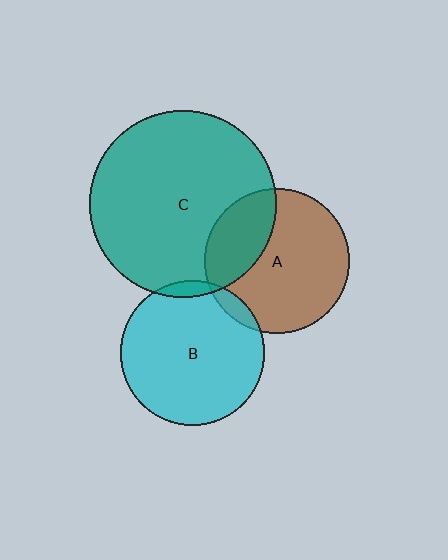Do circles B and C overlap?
Yes.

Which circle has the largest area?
Circle C (teal).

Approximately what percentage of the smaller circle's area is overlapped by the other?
Approximately 5%.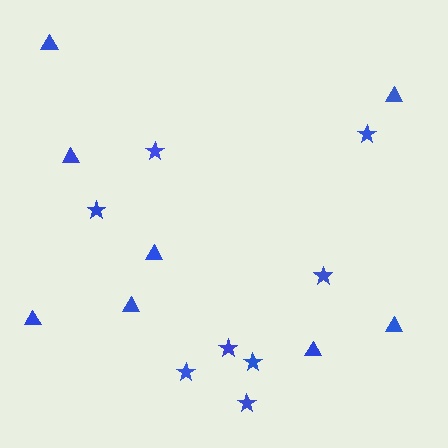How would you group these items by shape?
There are 2 groups: one group of triangles (8) and one group of stars (8).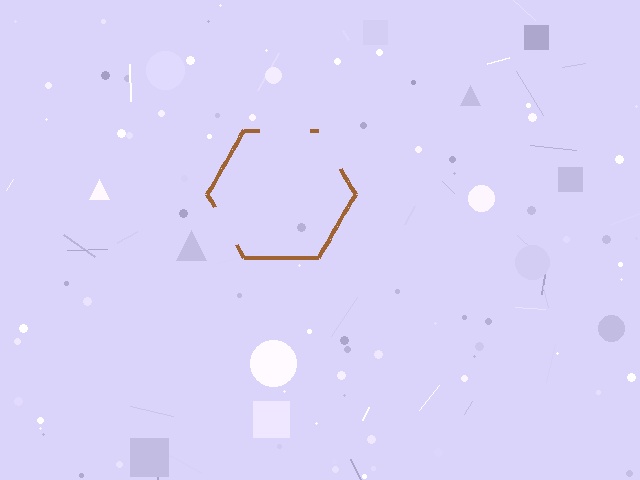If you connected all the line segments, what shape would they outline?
They would outline a hexagon.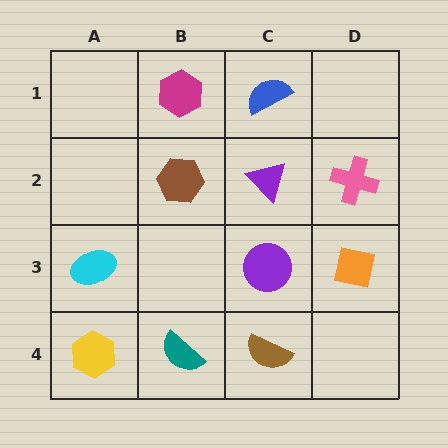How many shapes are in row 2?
3 shapes.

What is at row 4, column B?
A teal semicircle.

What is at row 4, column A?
A yellow hexagon.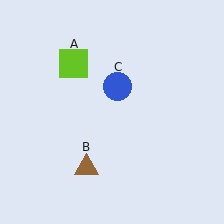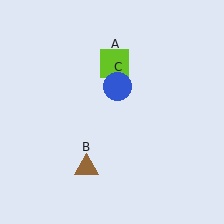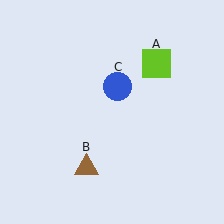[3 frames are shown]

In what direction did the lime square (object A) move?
The lime square (object A) moved right.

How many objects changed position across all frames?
1 object changed position: lime square (object A).